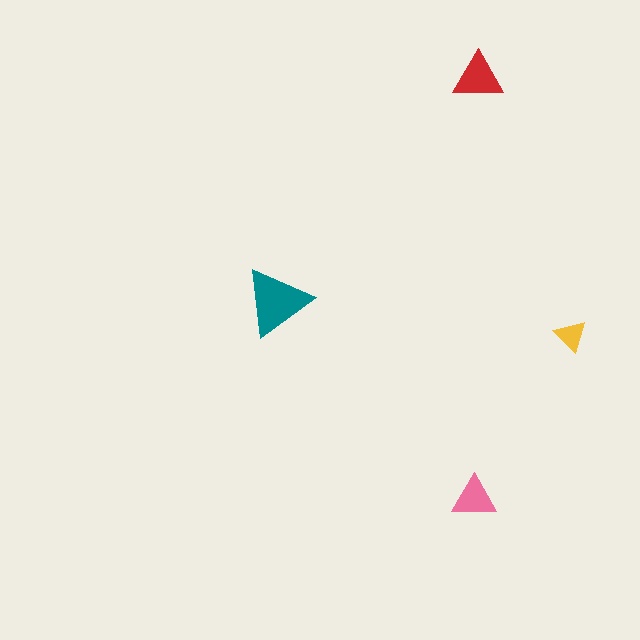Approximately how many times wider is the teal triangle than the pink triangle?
About 1.5 times wider.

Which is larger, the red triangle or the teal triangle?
The teal one.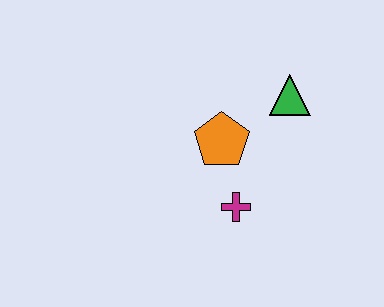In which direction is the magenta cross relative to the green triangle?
The magenta cross is below the green triangle.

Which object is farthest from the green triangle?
The magenta cross is farthest from the green triangle.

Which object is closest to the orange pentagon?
The magenta cross is closest to the orange pentagon.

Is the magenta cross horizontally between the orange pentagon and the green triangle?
Yes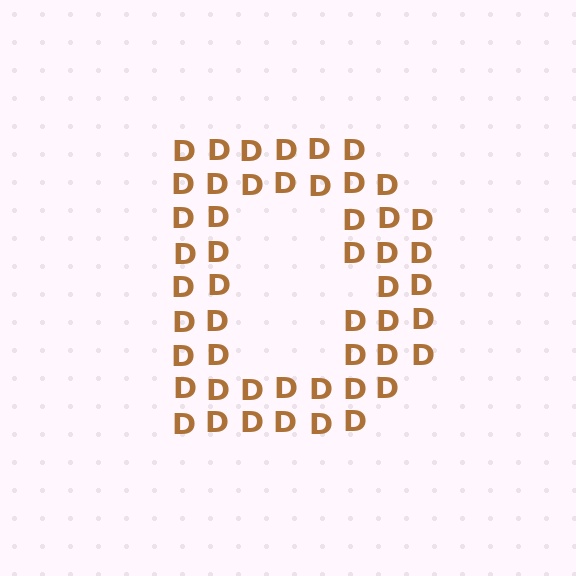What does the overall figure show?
The overall figure shows the letter D.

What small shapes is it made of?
It is made of small letter D's.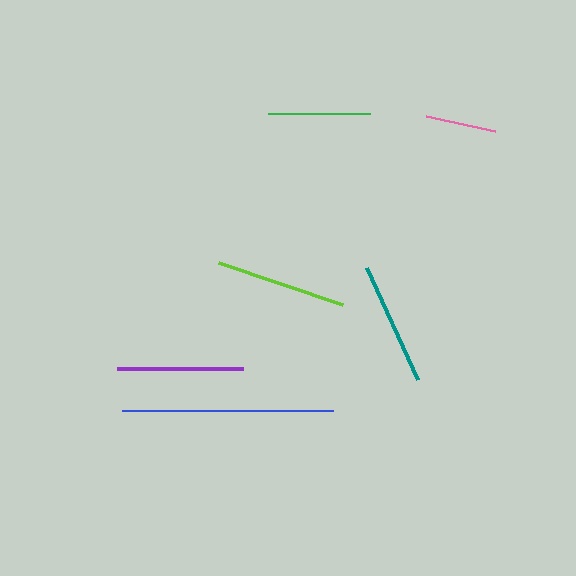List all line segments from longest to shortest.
From longest to shortest: blue, lime, purple, teal, green, pink.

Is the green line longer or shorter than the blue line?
The blue line is longer than the green line.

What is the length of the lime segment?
The lime segment is approximately 131 pixels long.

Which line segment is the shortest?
The pink line is the shortest at approximately 71 pixels.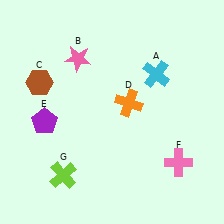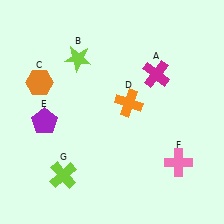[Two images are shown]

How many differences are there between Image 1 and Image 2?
There are 3 differences between the two images.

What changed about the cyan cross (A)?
In Image 1, A is cyan. In Image 2, it changed to magenta.